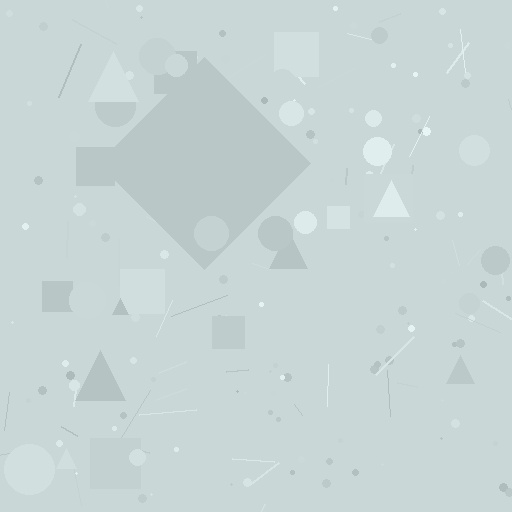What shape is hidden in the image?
A diamond is hidden in the image.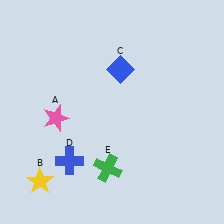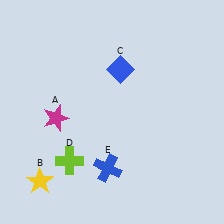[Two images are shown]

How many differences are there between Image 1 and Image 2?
There are 3 differences between the two images.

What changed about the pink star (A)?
In Image 1, A is pink. In Image 2, it changed to magenta.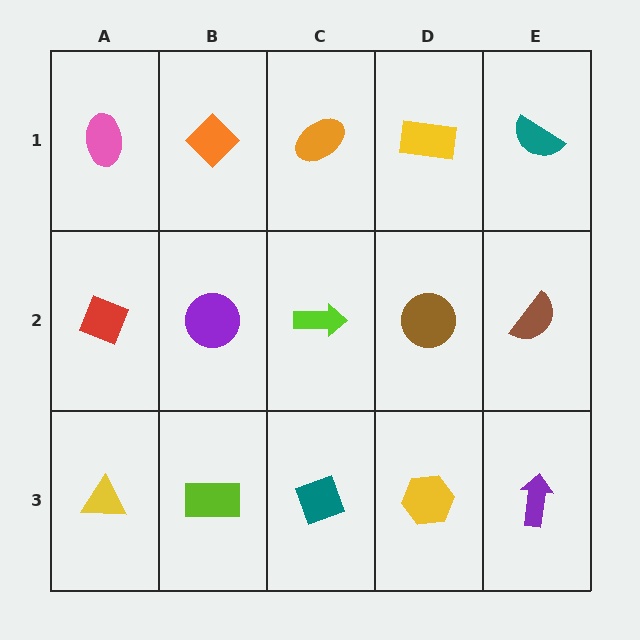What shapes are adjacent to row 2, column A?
A pink ellipse (row 1, column A), a yellow triangle (row 3, column A), a purple circle (row 2, column B).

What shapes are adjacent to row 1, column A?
A red diamond (row 2, column A), an orange diamond (row 1, column B).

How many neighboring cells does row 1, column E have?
2.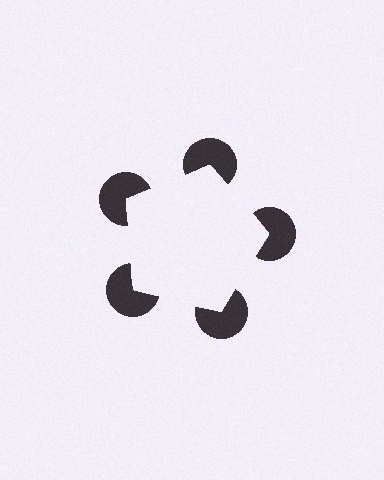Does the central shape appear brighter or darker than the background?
It typically appears slightly brighter than the background, even though no actual brightness change is drawn.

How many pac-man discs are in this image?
There are 5 — one at each vertex of the illusory pentagon.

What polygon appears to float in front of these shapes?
An illusory pentagon — its edges are inferred from the aligned wedge cuts in the pac-man discs, not physically drawn.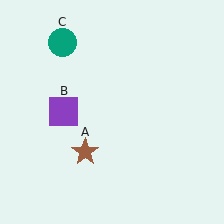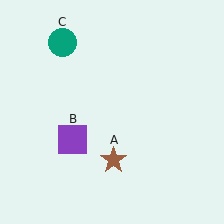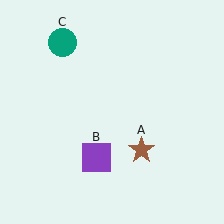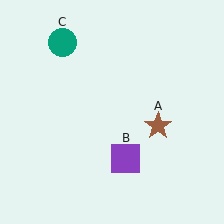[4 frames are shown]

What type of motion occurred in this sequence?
The brown star (object A), purple square (object B) rotated counterclockwise around the center of the scene.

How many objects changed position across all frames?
2 objects changed position: brown star (object A), purple square (object B).